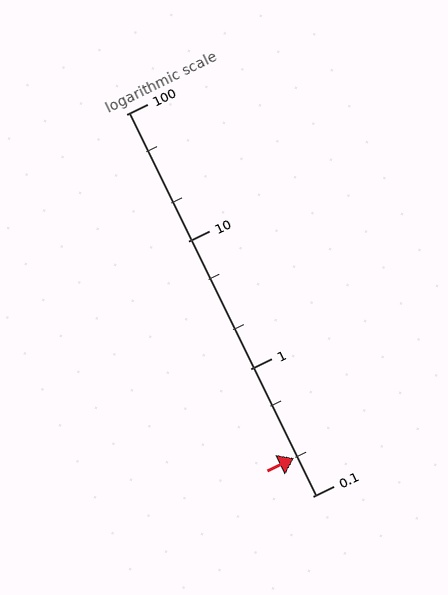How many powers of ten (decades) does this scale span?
The scale spans 3 decades, from 0.1 to 100.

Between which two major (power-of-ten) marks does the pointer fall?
The pointer is between 0.1 and 1.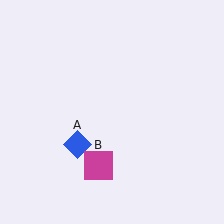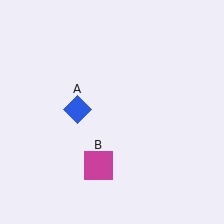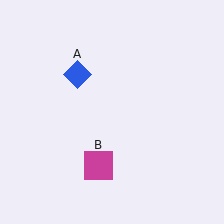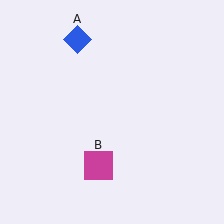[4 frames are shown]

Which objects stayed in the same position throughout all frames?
Magenta square (object B) remained stationary.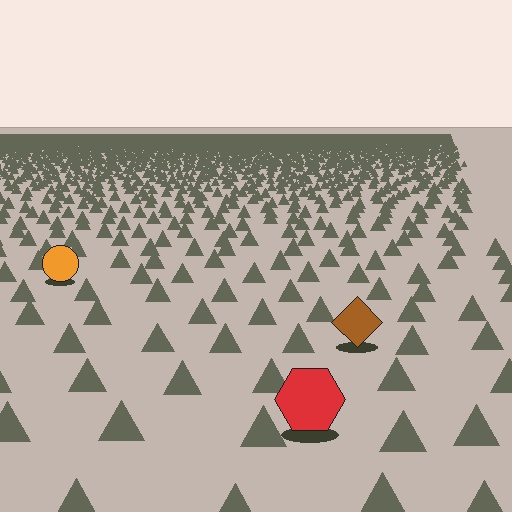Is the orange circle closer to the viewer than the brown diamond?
No. The brown diamond is closer — you can tell from the texture gradient: the ground texture is coarser near it.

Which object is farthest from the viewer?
The orange circle is farthest from the viewer. It appears smaller and the ground texture around it is denser.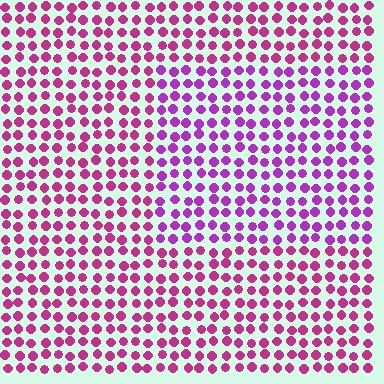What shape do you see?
I see a rectangle.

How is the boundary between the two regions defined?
The boundary is defined purely by a slight shift in hue (about 29 degrees). Spacing, size, and orientation are identical on both sides.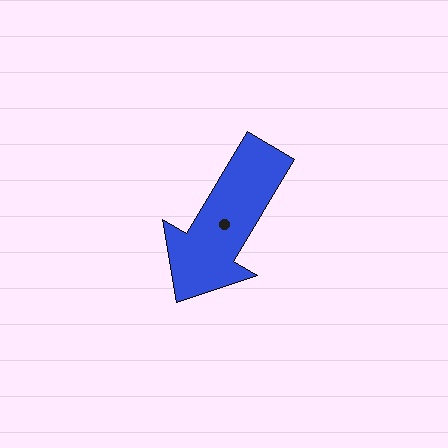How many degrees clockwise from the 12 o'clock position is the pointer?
Approximately 211 degrees.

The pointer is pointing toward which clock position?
Roughly 7 o'clock.